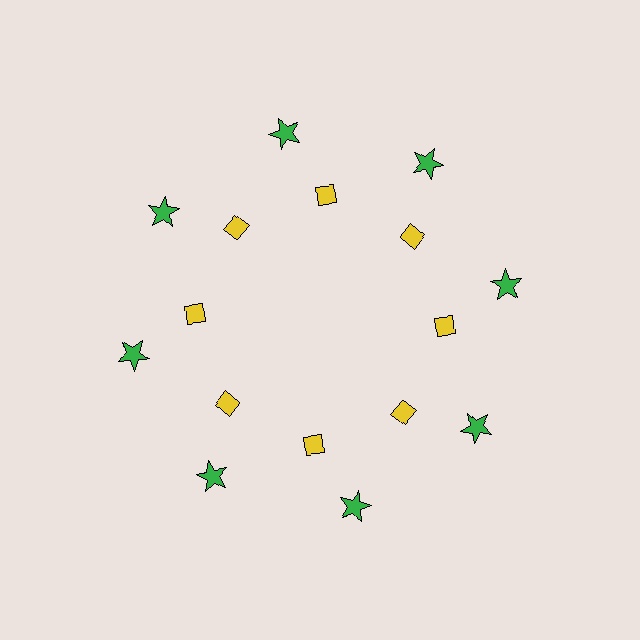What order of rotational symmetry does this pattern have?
This pattern has 8-fold rotational symmetry.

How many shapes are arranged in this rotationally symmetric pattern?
There are 16 shapes, arranged in 8 groups of 2.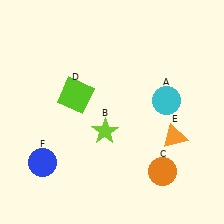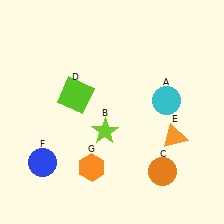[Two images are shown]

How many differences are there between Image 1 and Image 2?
There is 1 difference between the two images.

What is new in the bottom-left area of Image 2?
An orange hexagon (G) was added in the bottom-left area of Image 2.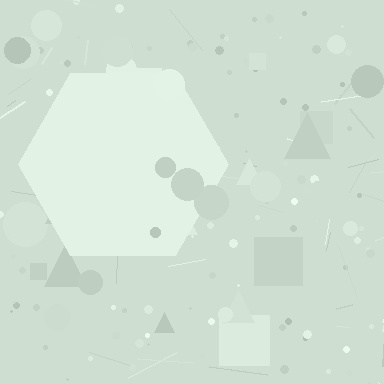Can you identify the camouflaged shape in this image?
The camouflaged shape is a hexagon.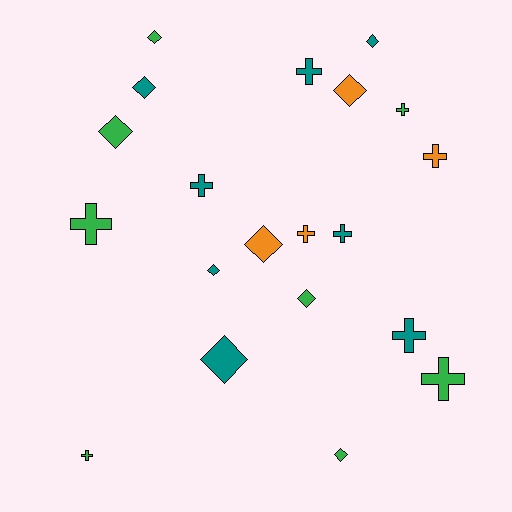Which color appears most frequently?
Green, with 8 objects.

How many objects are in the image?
There are 20 objects.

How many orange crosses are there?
There are 2 orange crosses.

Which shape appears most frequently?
Cross, with 10 objects.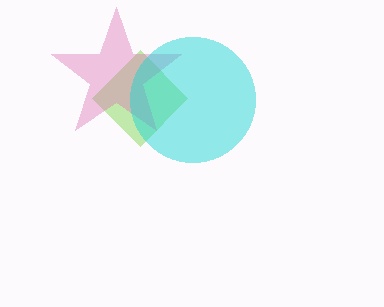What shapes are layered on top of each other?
The layered shapes are: a lime diamond, a pink star, a cyan circle.